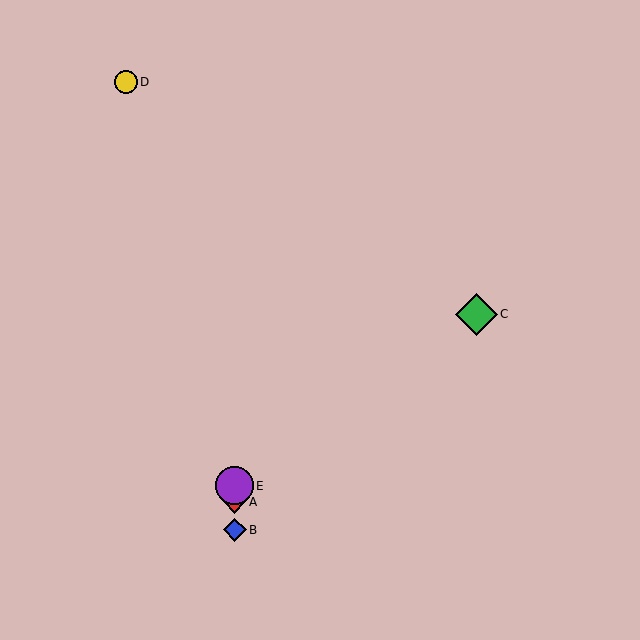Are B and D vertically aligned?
No, B is at x≈235 and D is at x≈126.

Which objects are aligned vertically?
Objects A, B, E are aligned vertically.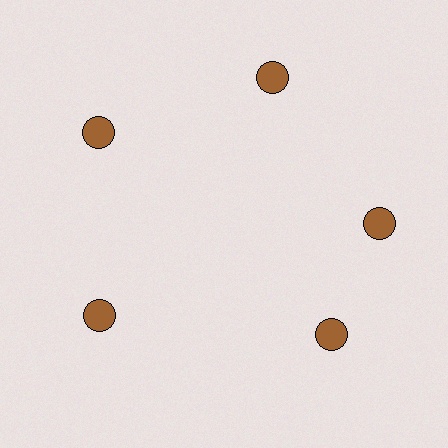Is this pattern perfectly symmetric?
No. The 5 brown circles are arranged in a ring, but one element near the 5 o'clock position is rotated out of alignment along the ring, breaking the 5-fold rotational symmetry.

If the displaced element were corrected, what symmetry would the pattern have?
It would have 5-fold rotational symmetry — the pattern would map onto itself every 72 degrees.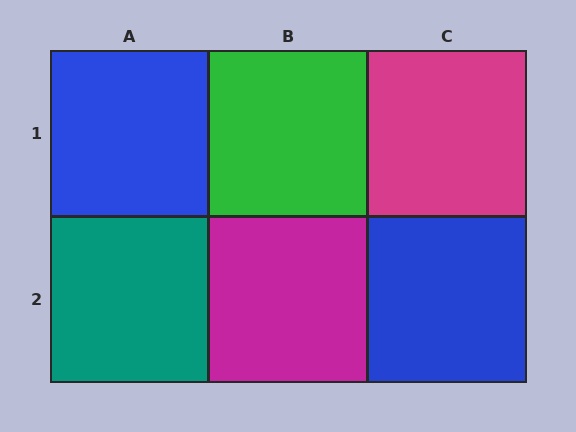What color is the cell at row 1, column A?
Blue.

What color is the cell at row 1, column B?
Green.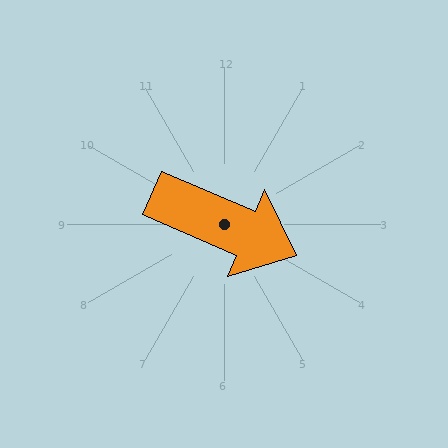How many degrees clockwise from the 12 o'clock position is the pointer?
Approximately 113 degrees.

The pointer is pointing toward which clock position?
Roughly 4 o'clock.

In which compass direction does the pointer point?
Southeast.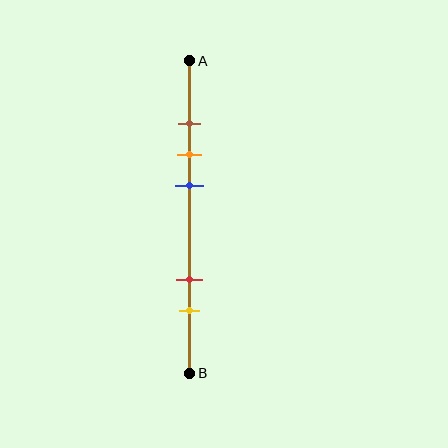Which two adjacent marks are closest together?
The brown and orange marks are the closest adjacent pair.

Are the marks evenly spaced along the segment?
No, the marks are not evenly spaced.